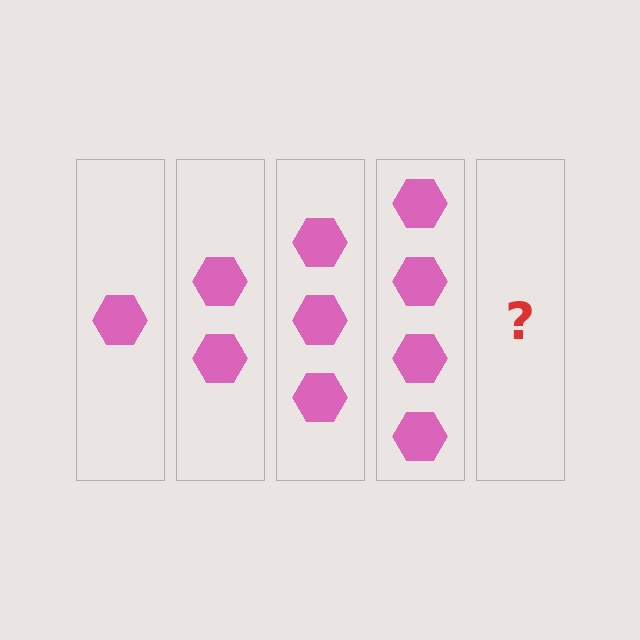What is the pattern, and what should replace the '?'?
The pattern is that each step adds one more hexagon. The '?' should be 5 hexagons.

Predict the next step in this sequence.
The next step is 5 hexagons.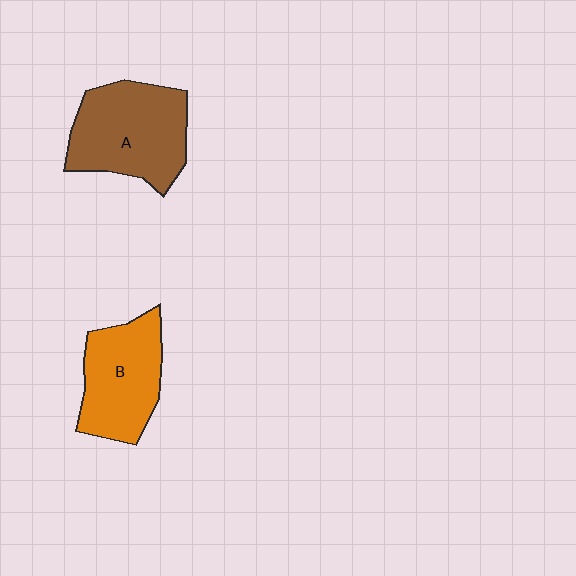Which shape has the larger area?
Shape A (brown).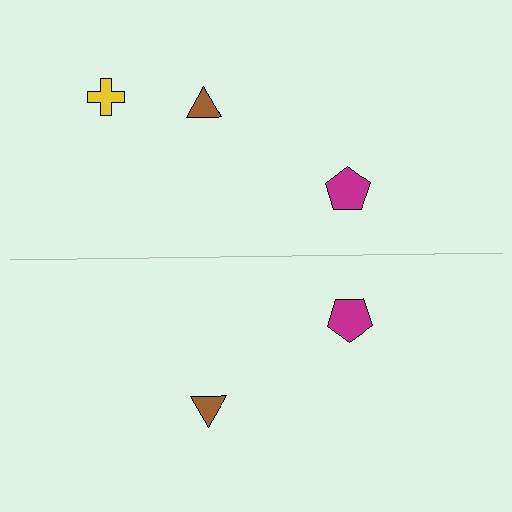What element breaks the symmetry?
A yellow cross is missing from the bottom side.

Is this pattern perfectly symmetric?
No, the pattern is not perfectly symmetric. A yellow cross is missing from the bottom side.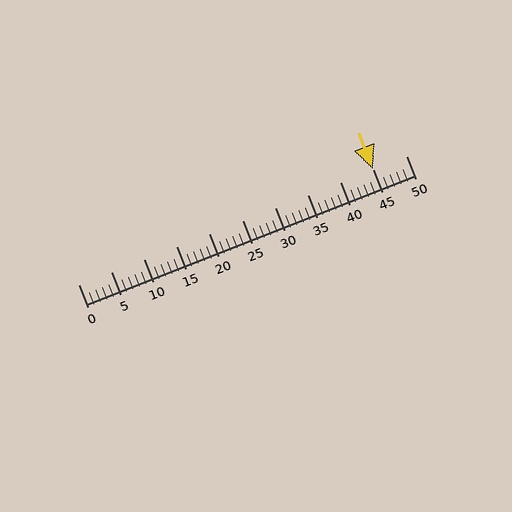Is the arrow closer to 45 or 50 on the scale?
The arrow is closer to 45.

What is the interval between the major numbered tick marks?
The major tick marks are spaced 5 units apart.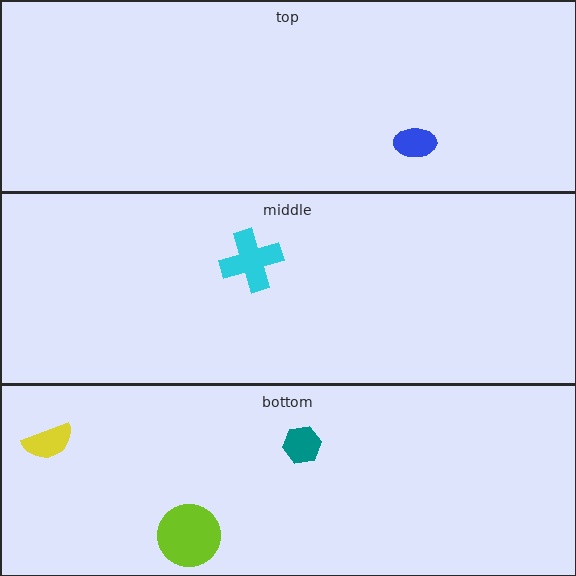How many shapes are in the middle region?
1.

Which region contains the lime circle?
The bottom region.